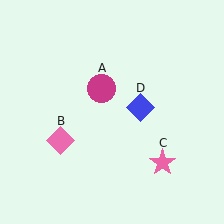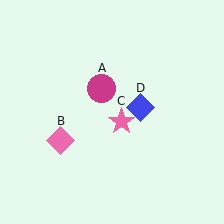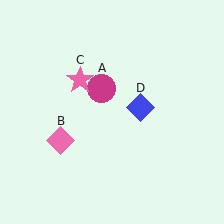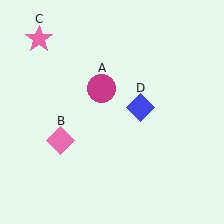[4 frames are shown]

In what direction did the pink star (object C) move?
The pink star (object C) moved up and to the left.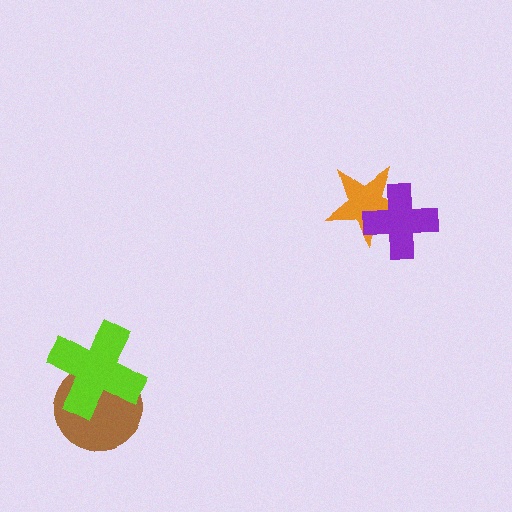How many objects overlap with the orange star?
1 object overlaps with the orange star.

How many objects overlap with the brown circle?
1 object overlaps with the brown circle.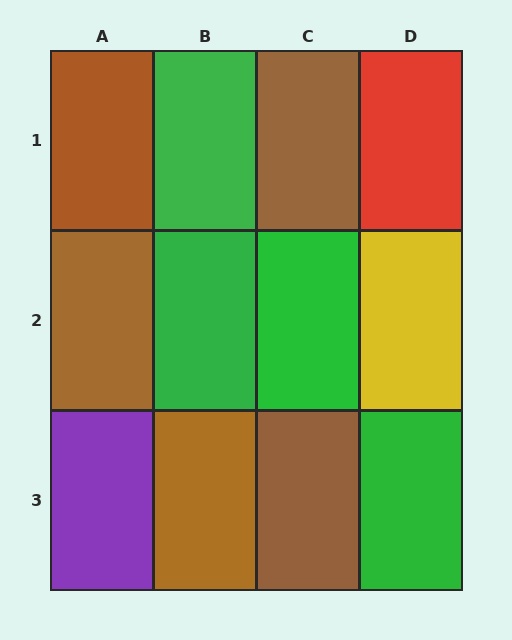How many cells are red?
1 cell is red.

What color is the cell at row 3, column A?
Purple.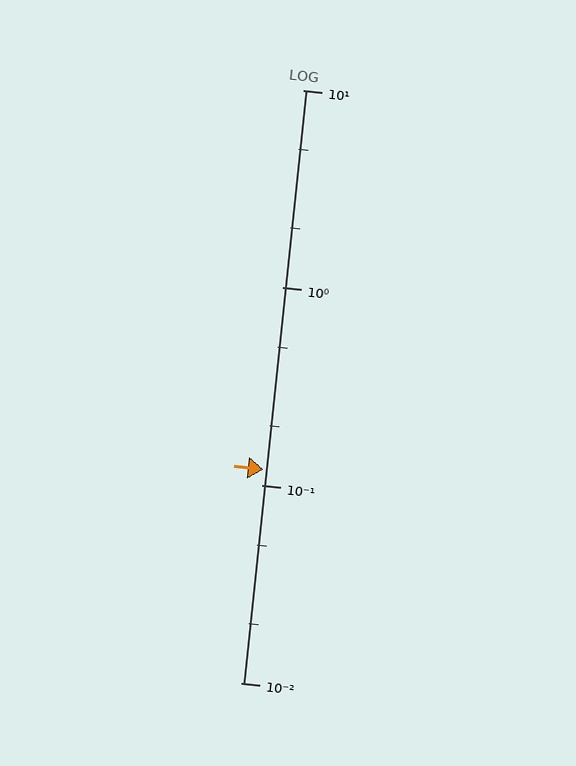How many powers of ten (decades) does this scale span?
The scale spans 3 decades, from 0.01 to 10.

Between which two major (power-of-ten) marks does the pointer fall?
The pointer is between 0.1 and 1.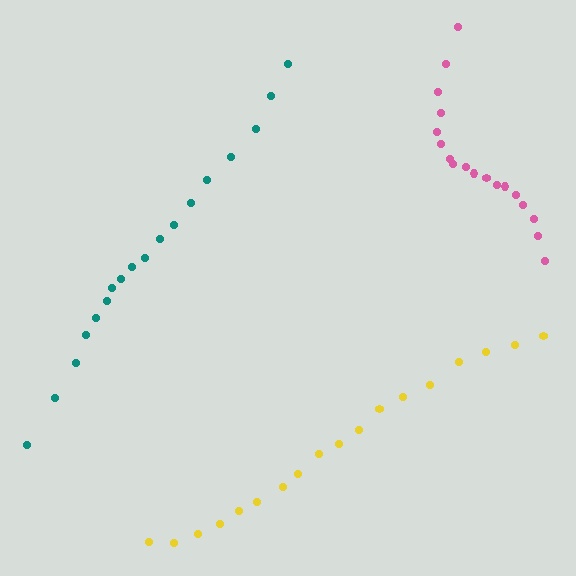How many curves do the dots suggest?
There are 3 distinct paths.